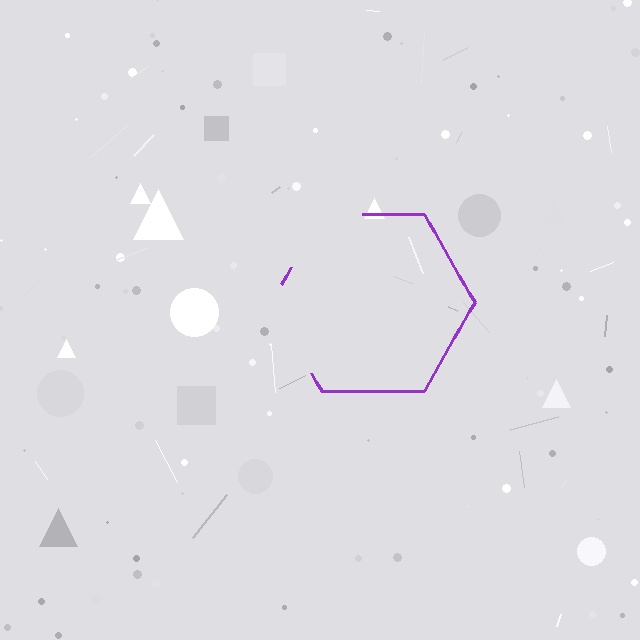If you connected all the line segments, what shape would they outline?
They would outline a hexagon.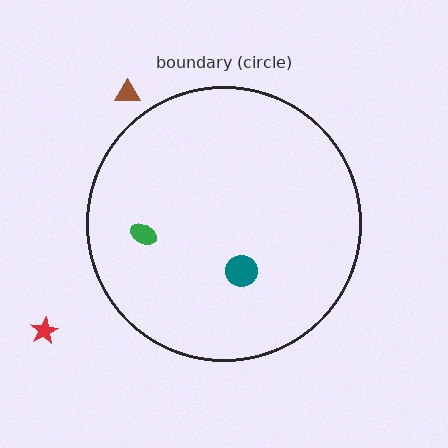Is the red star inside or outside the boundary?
Outside.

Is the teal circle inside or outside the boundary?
Inside.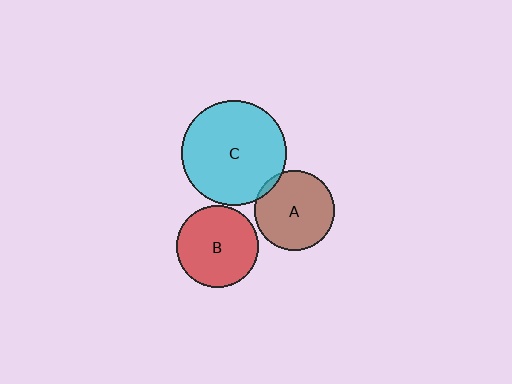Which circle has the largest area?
Circle C (cyan).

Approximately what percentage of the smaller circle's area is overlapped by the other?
Approximately 5%.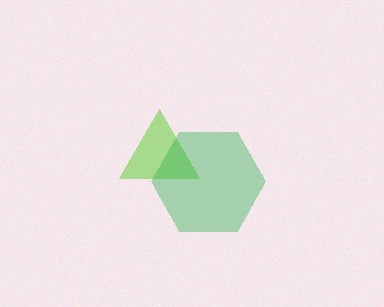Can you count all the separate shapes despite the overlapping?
Yes, there are 2 separate shapes.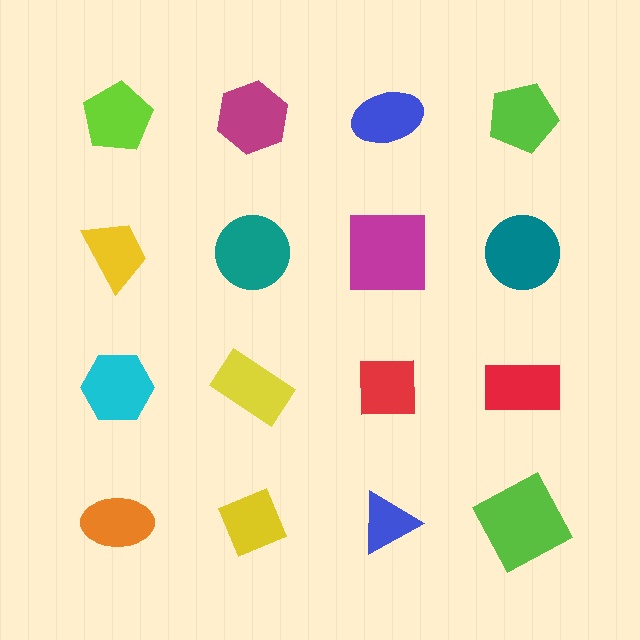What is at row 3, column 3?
A red square.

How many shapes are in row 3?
4 shapes.